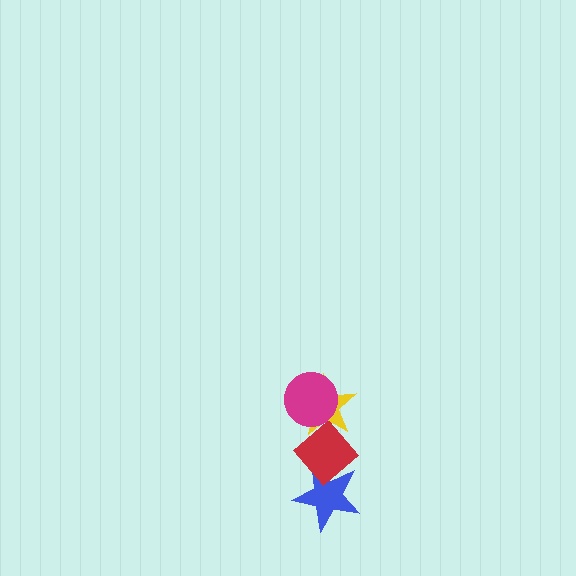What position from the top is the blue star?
The blue star is 4th from the top.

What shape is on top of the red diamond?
The yellow star is on top of the red diamond.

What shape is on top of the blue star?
The red diamond is on top of the blue star.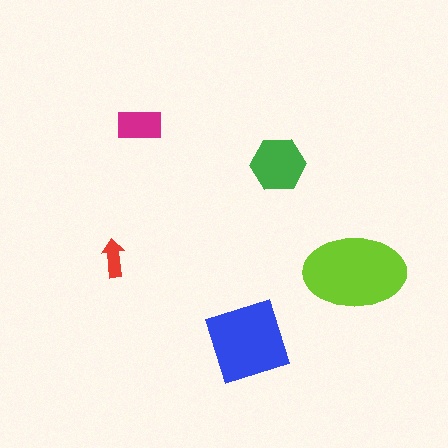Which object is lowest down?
The blue diamond is bottommost.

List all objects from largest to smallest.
The lime ellipse, the blue diamond, the green hexagon, the magenta rectangle, the red arrow.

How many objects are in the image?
There are 5 objects in the image.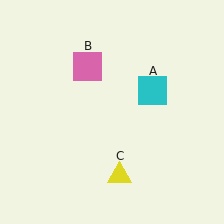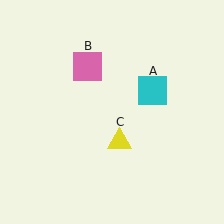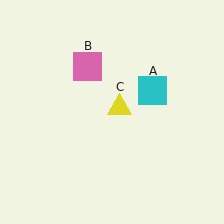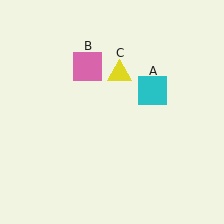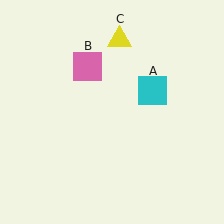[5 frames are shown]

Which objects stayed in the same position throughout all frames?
Cyan square (object A) and pink square (object B) remained stationary.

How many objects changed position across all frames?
1 object changed position: yellow triangle (object C).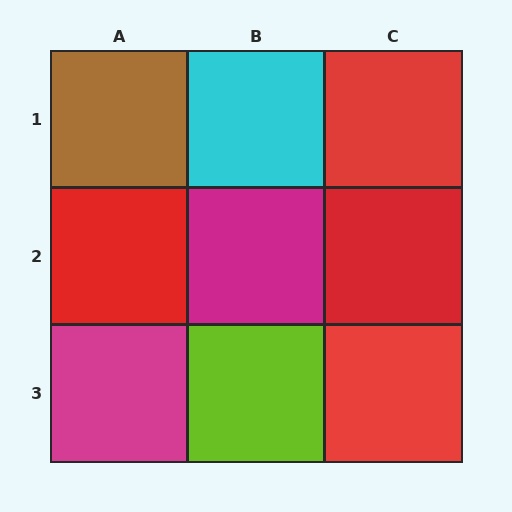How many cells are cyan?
1 cell is cyan.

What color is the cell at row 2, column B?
Magenta.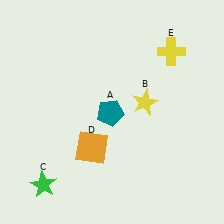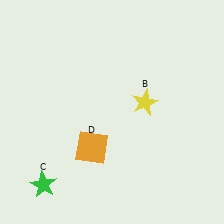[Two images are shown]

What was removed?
The teal pentagon (A), the yellow cross (E) were removed in Image 2.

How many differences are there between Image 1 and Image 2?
There are 2 differences between the two images.